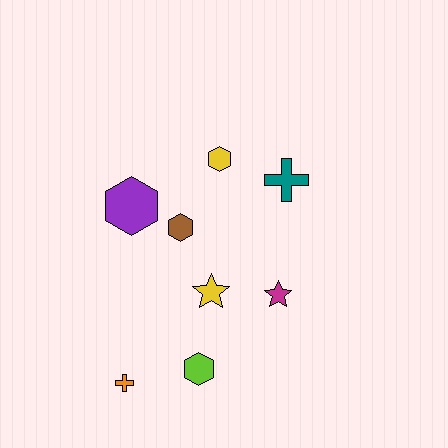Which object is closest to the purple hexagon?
The brown hexagon is closest to the purple hexagon.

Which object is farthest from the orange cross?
The teal cross is farthest from the orange cross.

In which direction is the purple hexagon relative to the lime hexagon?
The purple hexagon is above the lime hexagon.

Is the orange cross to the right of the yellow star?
No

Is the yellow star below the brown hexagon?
Yes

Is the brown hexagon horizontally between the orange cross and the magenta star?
Yes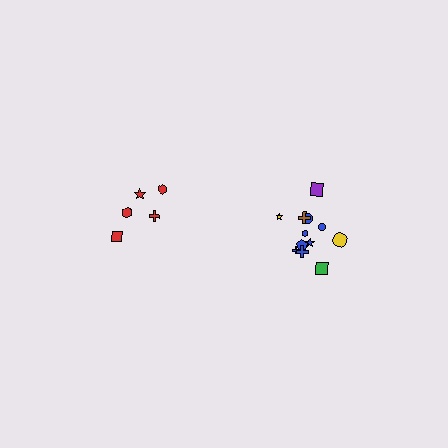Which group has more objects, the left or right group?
The right group.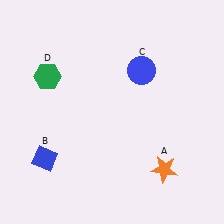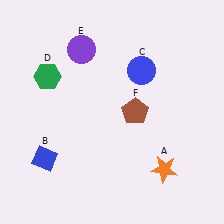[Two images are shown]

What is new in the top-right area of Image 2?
A brown pentagon (F) was added in the top-right area of Image 2.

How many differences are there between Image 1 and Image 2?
There are 2 differences between the two images.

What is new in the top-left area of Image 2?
A purple circle (E) was added in the top-left area of Image 2.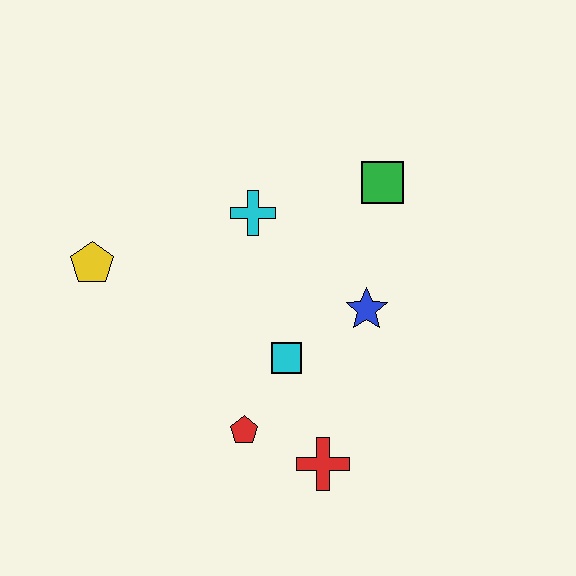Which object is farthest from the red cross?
The yellow pentagon is farthest from the red cross.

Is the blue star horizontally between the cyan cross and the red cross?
No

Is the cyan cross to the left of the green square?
Yes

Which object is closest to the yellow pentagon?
The cyan cross is closest to the yellow pentagon.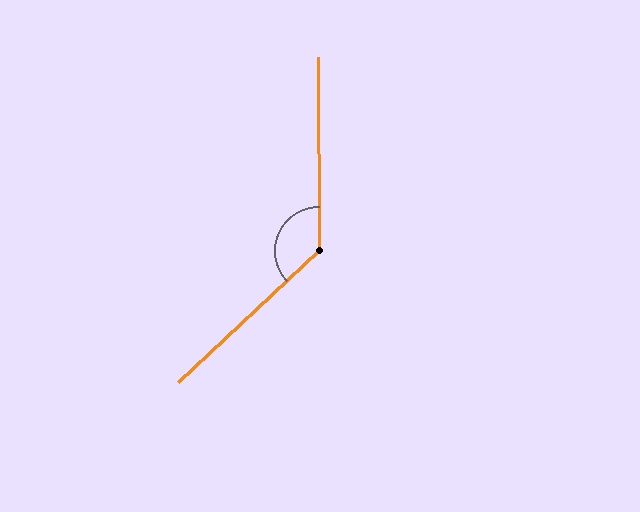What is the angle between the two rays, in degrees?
Approximately 133 degrees.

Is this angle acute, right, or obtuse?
It is obtuse.